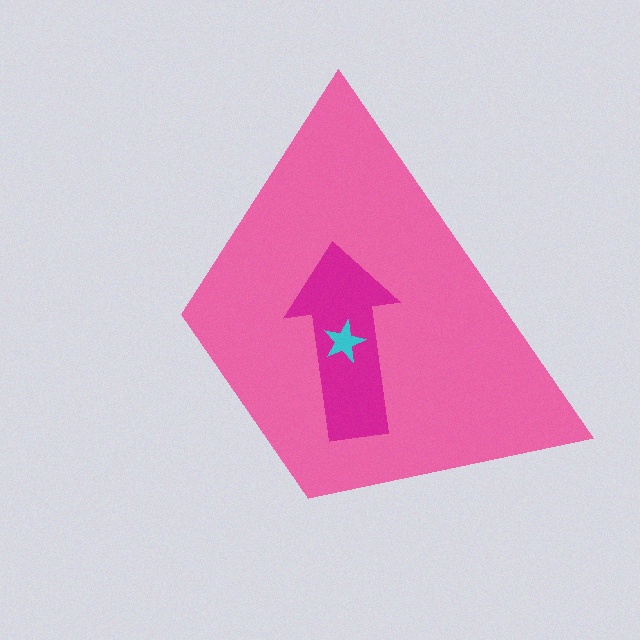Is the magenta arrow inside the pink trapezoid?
Yes.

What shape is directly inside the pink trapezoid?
The magenta arrow.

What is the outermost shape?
The pink trapezoid.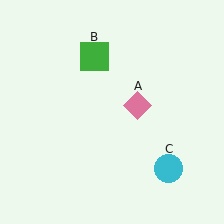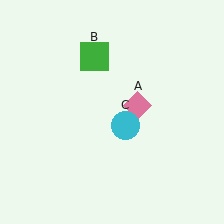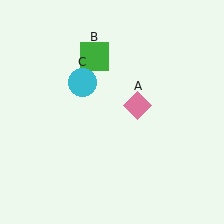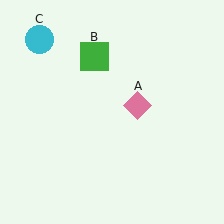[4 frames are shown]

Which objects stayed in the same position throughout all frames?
Pink diamond (object A) and green square (object B) remained stationary.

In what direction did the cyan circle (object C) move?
The cyan circle (object C) moved up and to the left.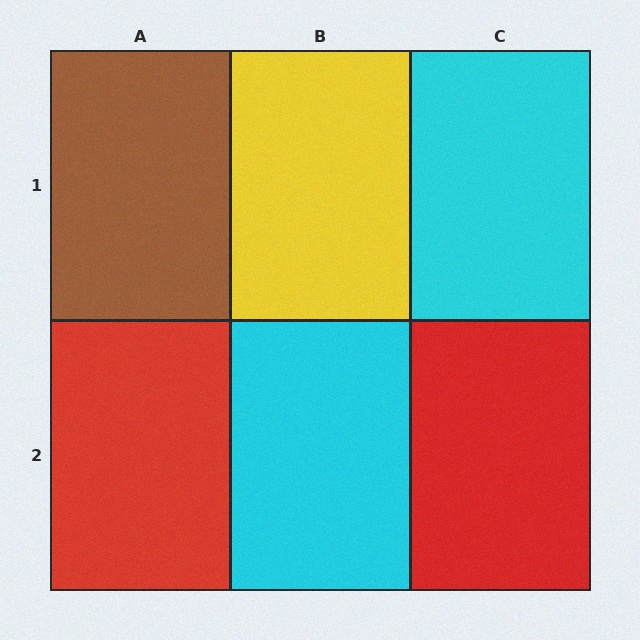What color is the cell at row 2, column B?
Cyan.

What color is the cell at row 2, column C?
Red.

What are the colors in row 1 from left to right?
Brown, yellow, cyan.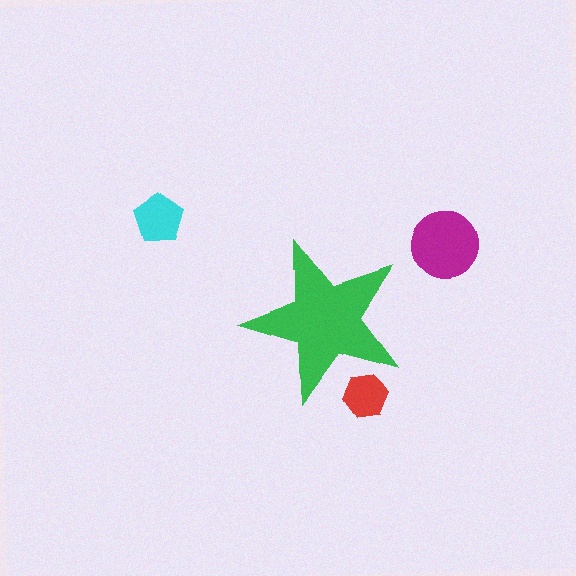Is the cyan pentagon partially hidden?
No, the cyan pentagon is fully visible.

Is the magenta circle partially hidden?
No, the magenta circle is fully visible.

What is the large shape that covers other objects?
A green star.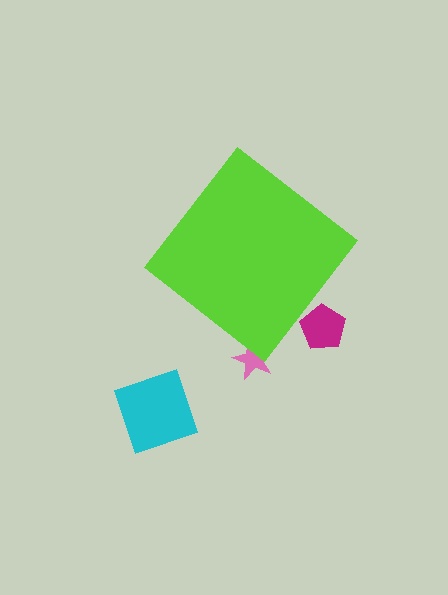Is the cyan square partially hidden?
No, the cyan square is fully visible.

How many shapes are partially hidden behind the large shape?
2 shapes are partially hidden.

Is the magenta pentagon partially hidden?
Yes, the magenta pentagon is partially hidden behind the lime diamond.